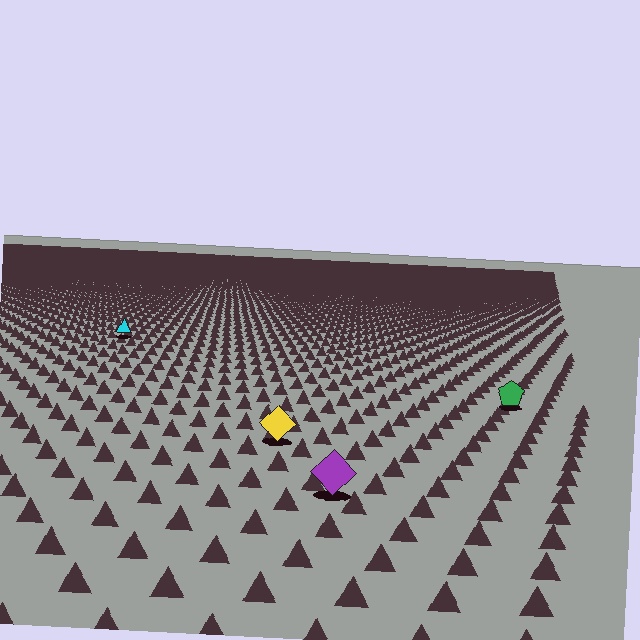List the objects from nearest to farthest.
From nearest to farthest: the purple diamond, the yellow diamond, the green pentagon, the cyan triangle.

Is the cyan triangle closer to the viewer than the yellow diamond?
No. The yellow diamond is closer — you can tell from the texture gradient: the ground texture is coarser near it.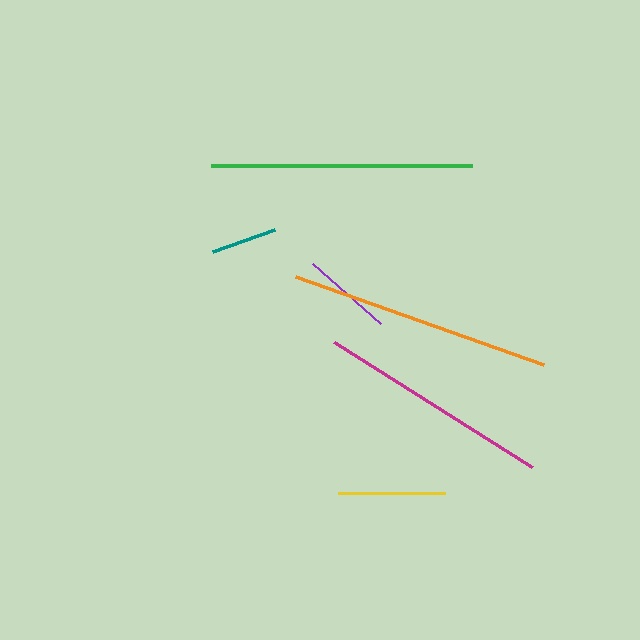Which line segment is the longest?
The orange line is the longest at approximately 263 pixels.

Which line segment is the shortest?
The teal line is the shortest at approximately 65 pixels.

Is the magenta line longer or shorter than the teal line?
The magenta line is longer than the teal line.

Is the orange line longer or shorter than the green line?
The orange line is longer than the green line.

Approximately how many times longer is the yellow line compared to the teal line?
The yellow line is approximately 1.6 times the length of the teal line.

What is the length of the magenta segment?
The magenta segment is approximately 234 pixels long.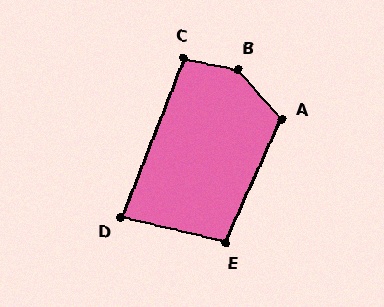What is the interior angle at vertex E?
Approximately 100 degrees (obtuse).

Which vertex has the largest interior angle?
B, at approximately 143 degrees.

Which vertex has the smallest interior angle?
D, at approximately 82 degrees.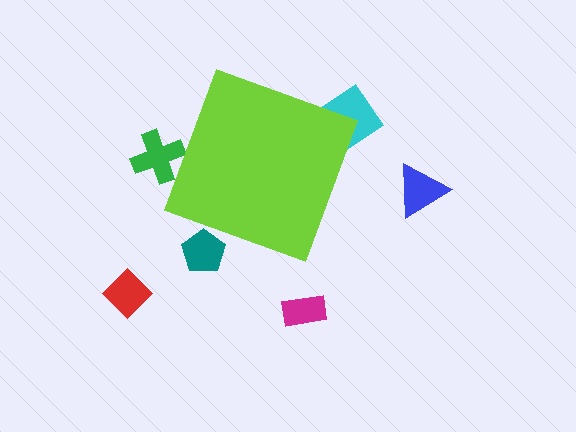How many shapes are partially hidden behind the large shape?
3 shapes are partially hidden.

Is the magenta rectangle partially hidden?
No, the magenta rectangle is fully visible.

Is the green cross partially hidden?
Yes, the green cross is partially hidden behind the lime diamond.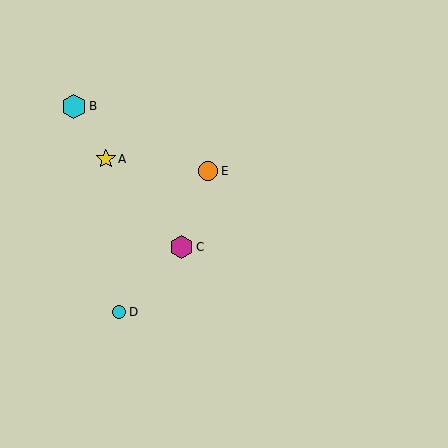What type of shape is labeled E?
Shape E is an orange circle.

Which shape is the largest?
The cyan hexagon (labeled B) is the largest.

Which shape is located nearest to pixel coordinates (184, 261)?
The magenta hexagon (labeled C) at (181, 247) is nearest to that location.